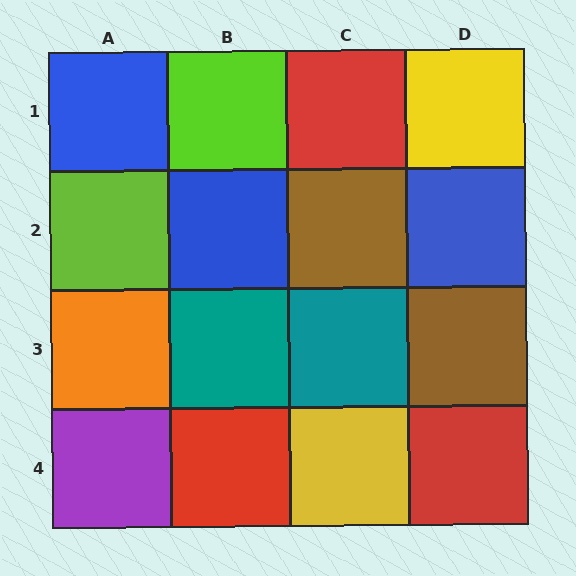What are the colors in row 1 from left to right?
Blue, lime, red, yellow.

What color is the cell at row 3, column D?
Brown.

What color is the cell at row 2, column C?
Brown.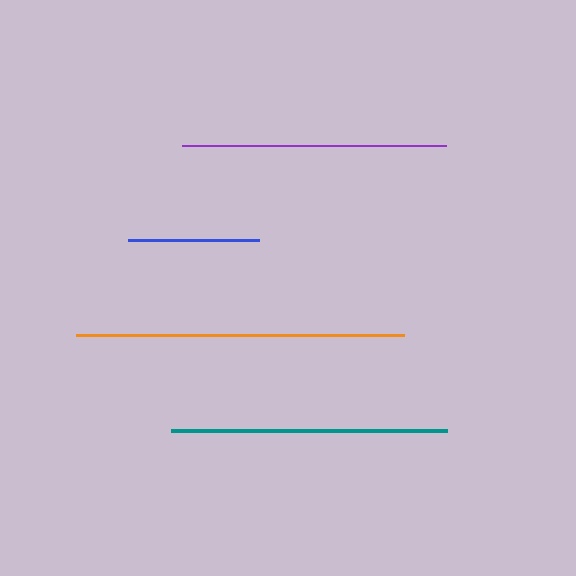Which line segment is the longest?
The orange line is the longest at approximately 328 pixels.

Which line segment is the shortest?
The blue line is the shortest at approximately 131 pixels.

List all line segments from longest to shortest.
From longest to shortest: orange, teal, purple, blue.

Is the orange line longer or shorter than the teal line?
The orange line is longer than the teal line.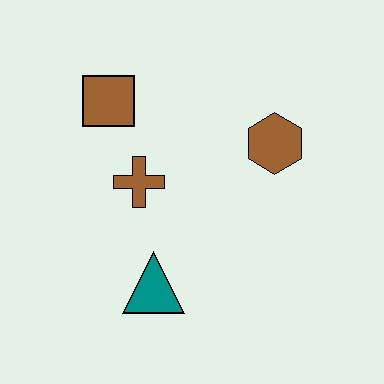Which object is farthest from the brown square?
The teal triangle is farthest from the brown square.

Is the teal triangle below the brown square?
Yes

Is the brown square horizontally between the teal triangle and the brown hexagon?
No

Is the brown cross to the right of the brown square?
Yes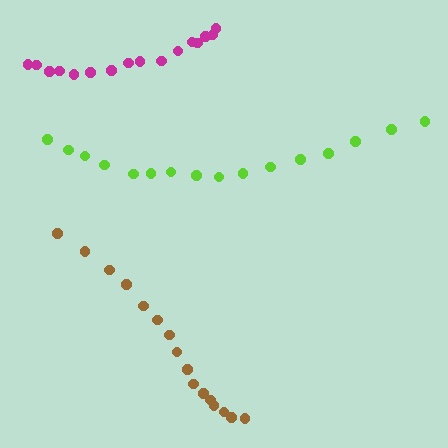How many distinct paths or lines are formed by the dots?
There are 3 distinct paths.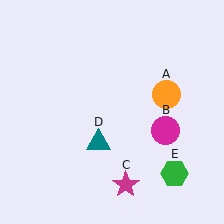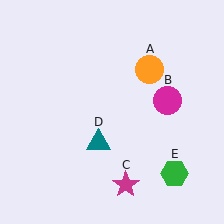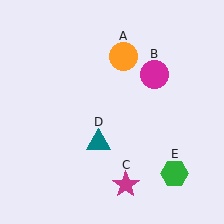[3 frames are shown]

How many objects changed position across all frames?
2 objects changed position: orange circle (object A), magenta circle (object B).